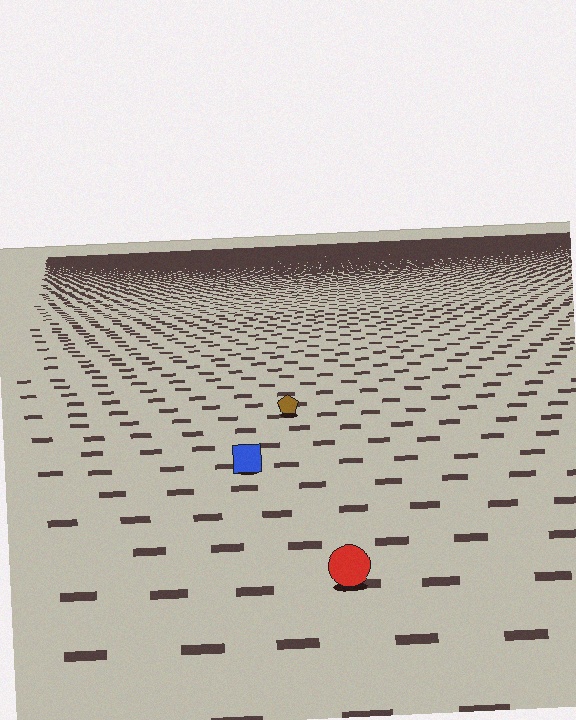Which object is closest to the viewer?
The red circle is closest. The texture marks near it are larger and more spread out.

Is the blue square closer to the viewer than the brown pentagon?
Yes. The blue square is closer — you can tell from the texture gradient: the ground texture is coarser near it.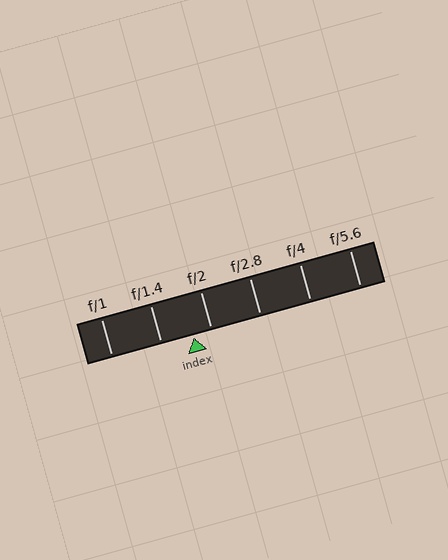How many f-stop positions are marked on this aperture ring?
There are 6 f-stop positions marked.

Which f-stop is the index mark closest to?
The index mark is closest to f/2.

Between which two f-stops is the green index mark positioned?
The index mark is between f/1.4 and f/2.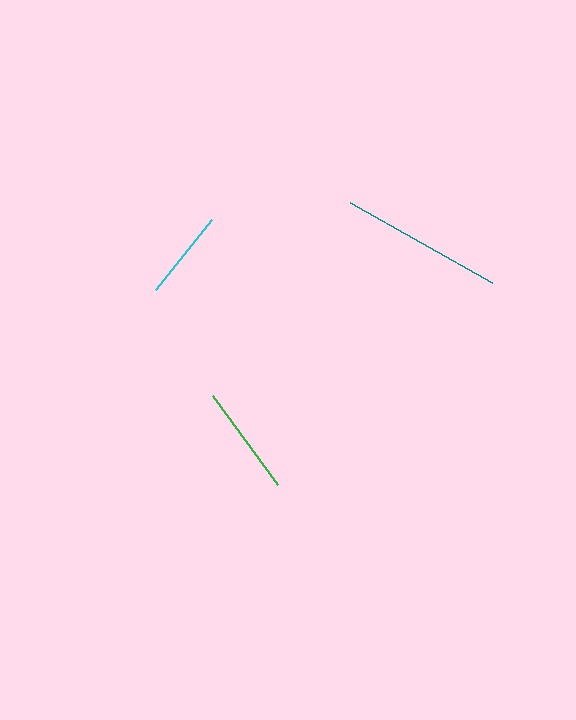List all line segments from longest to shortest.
From longest to shortest: teal, green, cyan.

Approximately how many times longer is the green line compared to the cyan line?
The green line is approximately 1.2 times the length of the cyan line.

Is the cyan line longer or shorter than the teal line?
The teal line is longer than the cyan line.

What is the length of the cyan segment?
The cyan segment is approximately 89 pixels long.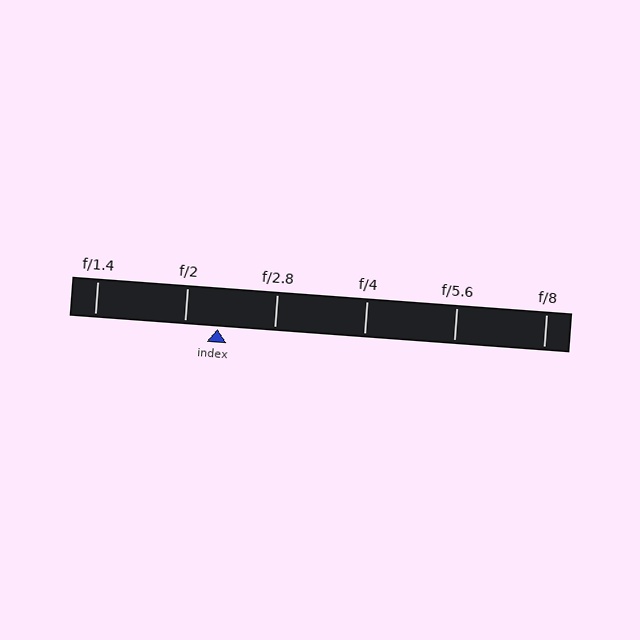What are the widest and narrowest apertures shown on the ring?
The widest aperture shown is f/1.4 and the narrowest is f/8.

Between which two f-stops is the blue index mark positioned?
The index mark is between f/2 and f/2.8.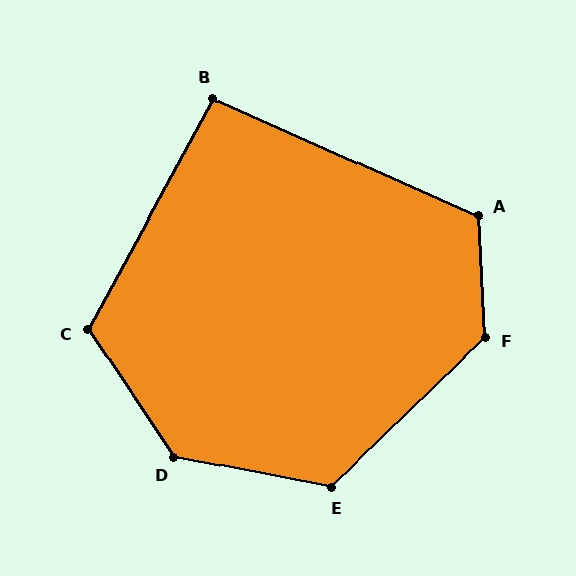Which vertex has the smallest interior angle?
B, at approximately 95 degrees.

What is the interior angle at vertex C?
Approximately 118 degrees (obtuse).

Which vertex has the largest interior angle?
D, at approximately 135 degrees.